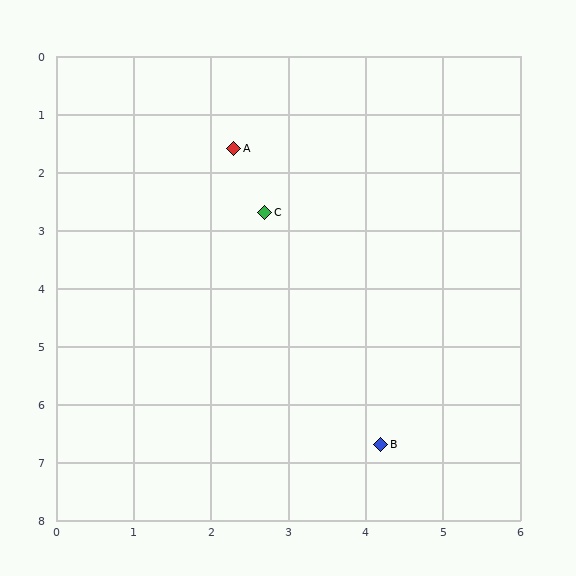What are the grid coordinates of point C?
Point C is at approximately (2.7, 2.7).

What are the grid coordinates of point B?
Point B is at approximately (4.2, 6.7).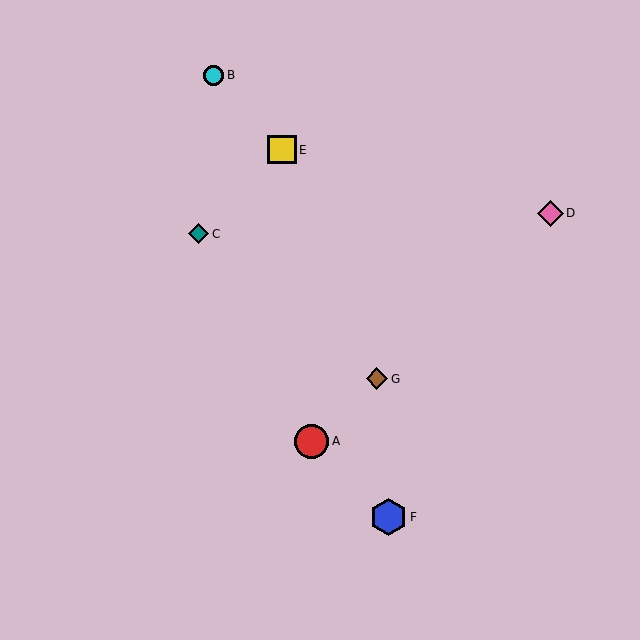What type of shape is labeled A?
Shape A is a red circle.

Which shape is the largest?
The blue hexagon (labeled F) is the largest.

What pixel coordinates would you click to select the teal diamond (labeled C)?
Click at (199, 234) to select the teal diamond C.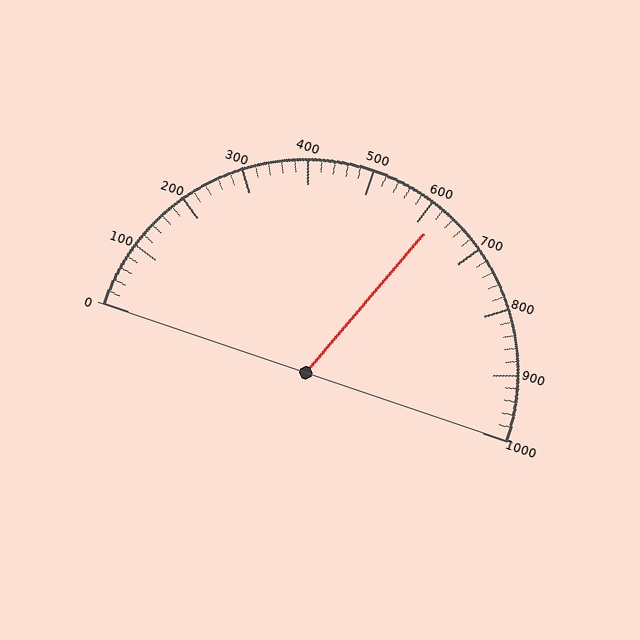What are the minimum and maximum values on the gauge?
The gauge ranges from 0 to 1000.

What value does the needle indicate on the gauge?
The needle indicates approximately 620.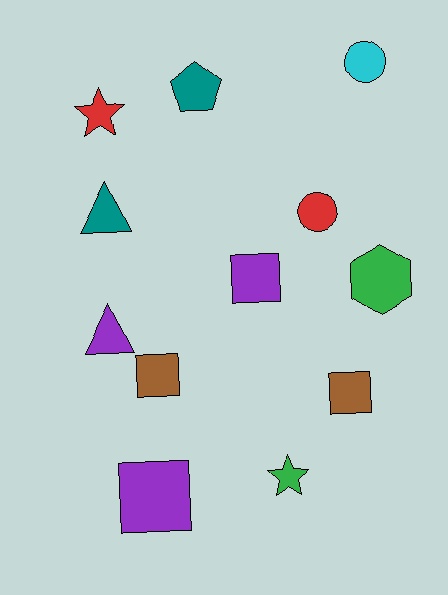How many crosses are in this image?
There are no crosses.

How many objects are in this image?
There are 12 objects.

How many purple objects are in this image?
There are 3 purple objects.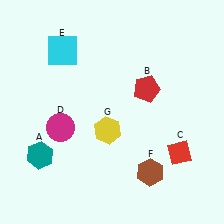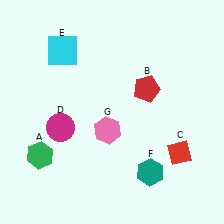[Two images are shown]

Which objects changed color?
A changed from teal to green. F changed from brown to teal. G changed from yellow to pink.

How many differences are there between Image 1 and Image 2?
There are 3 differences between the two images.